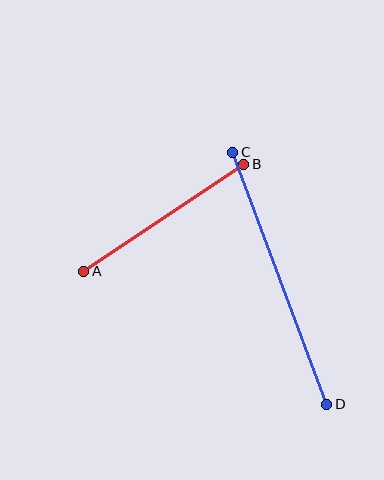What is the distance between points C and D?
The distance is approximately 269 pixels.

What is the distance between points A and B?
The distance is approximately 193 pixels.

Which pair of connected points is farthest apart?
Points C and D are farthest apart.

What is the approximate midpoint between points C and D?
The midpoint is at approximately (280, 278) pixels.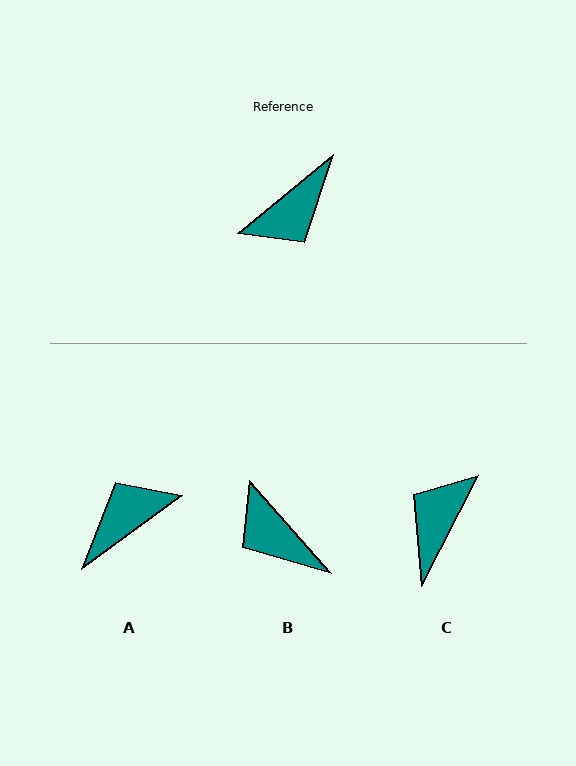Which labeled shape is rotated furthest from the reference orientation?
A, about 177 degrees away.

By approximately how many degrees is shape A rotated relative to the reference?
Approximately 177 degrees counter-clockwise.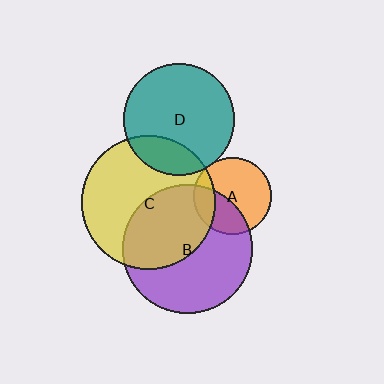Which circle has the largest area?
Circle C (yellow).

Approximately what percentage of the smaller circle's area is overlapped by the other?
Approximately 45%.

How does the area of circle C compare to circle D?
Approximately 1.5 times.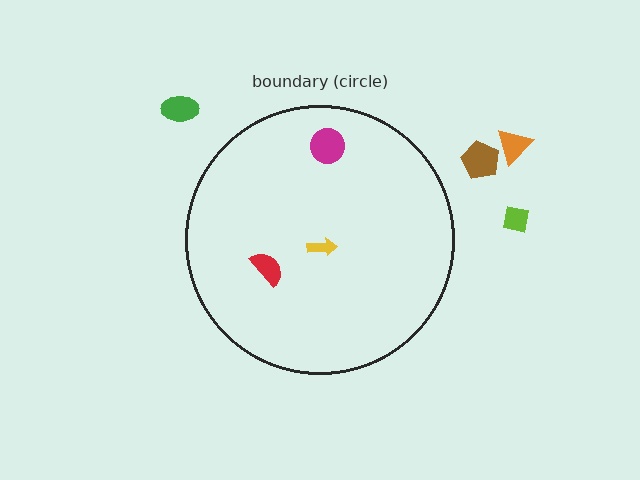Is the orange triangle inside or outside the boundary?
Outside.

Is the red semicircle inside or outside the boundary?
Inside.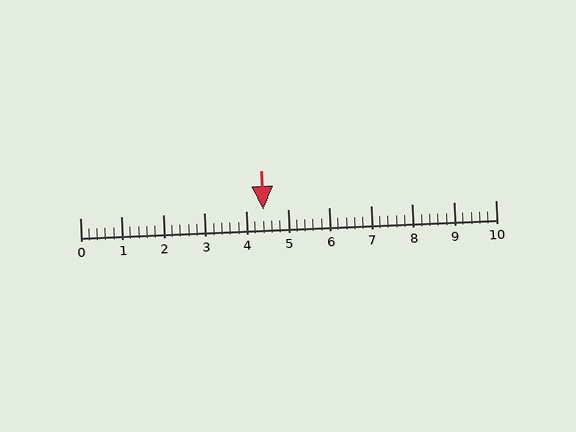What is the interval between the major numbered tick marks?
The major tick marks are spaced 1 units apart.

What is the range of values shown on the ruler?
The ruler shows values from 0 to 10.